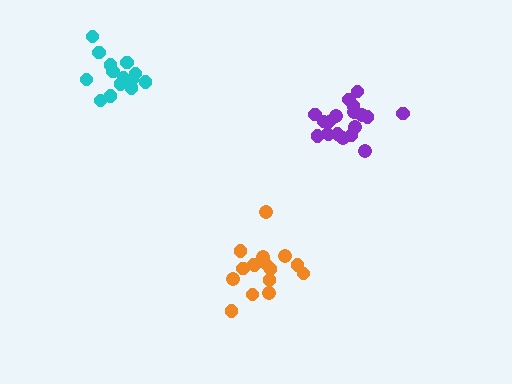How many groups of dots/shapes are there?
There are 3 groups.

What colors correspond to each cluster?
The clusters are colored: orange, purple, cyan.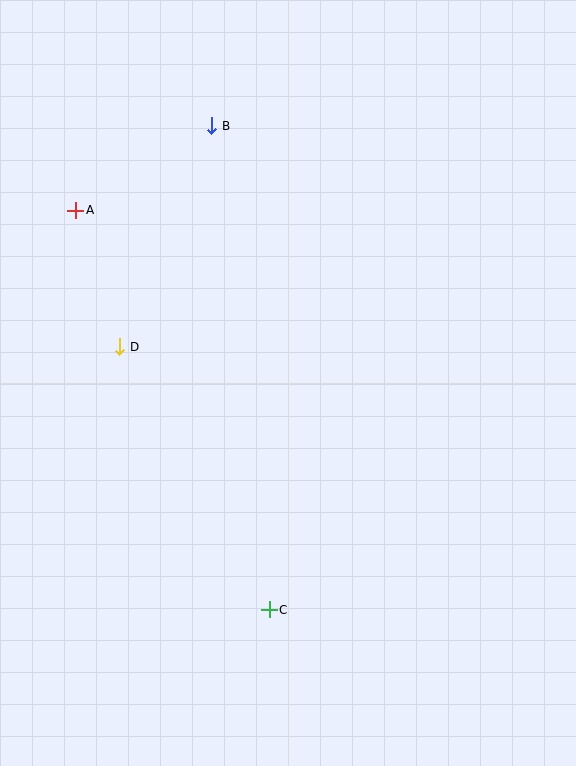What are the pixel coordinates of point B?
Point B is at (212, 126).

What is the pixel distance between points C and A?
The distance between C and A is 444 pixels.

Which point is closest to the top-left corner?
Point A is closest to the top-left corner.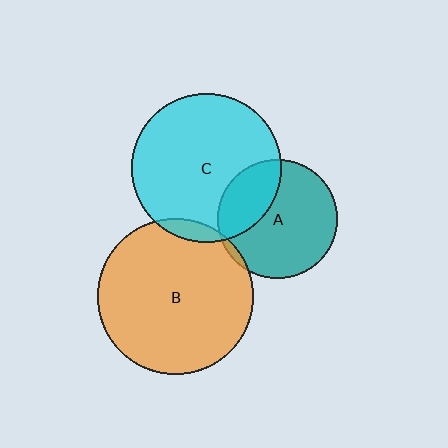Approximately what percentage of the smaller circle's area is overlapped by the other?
Approximately 5%.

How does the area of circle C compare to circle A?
Approximately 1.6 times.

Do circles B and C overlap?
Yes.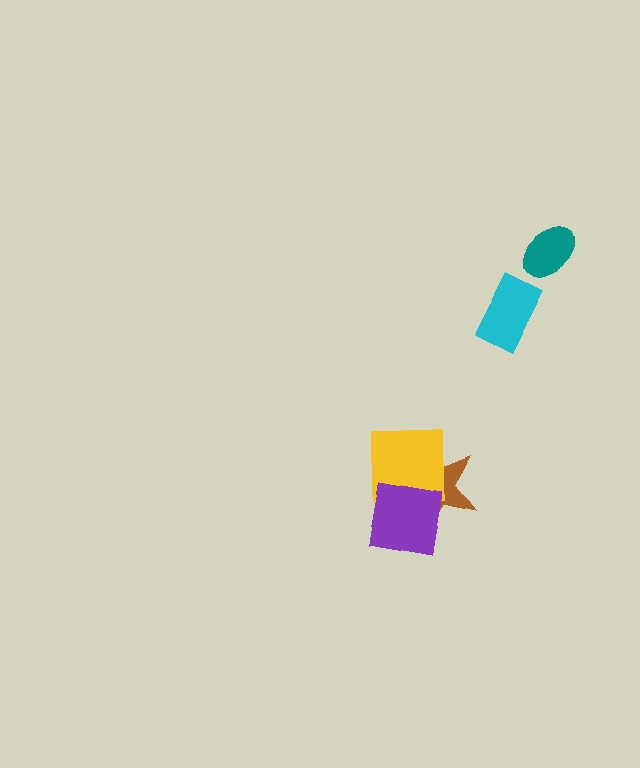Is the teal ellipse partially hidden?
No, no other shape covers it.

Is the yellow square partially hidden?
Yes, it is partially covered by another shape.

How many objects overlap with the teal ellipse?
0 objects overlap with the teal ellipse.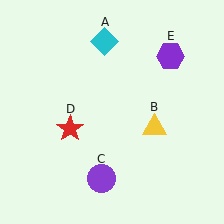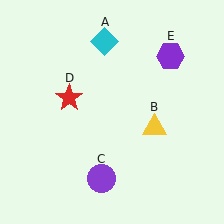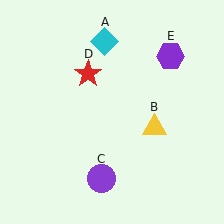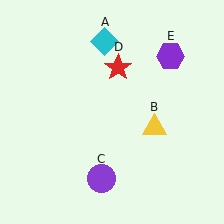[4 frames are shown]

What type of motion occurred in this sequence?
The red star (object D) rotated clockwise around the center of the scene.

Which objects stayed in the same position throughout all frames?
Cyan diamond (object A) and yellow triangle (object B) and purple circle (object C) and purple hexagon (object E) remained stationary.